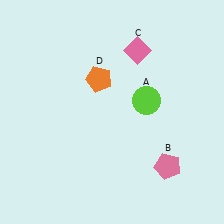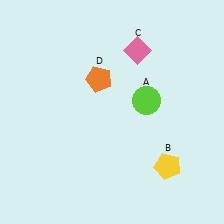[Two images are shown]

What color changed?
The pentagon (B) changed from pink in Image 1 to yellow in Image 2.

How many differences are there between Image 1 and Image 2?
There is 1 difference between the two images.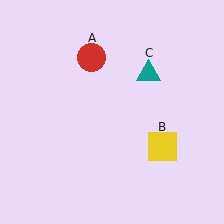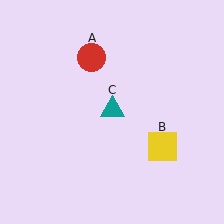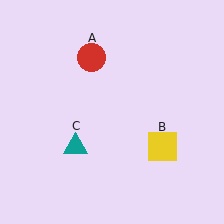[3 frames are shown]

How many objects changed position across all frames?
1 object changed position: teal triangle (object C).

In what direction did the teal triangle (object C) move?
The teal triangle (object C) moved down and to the left.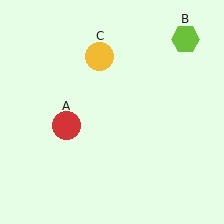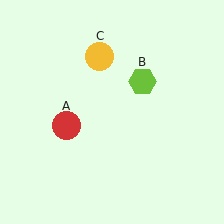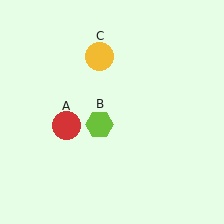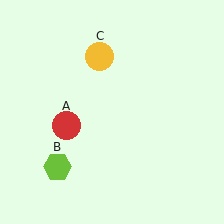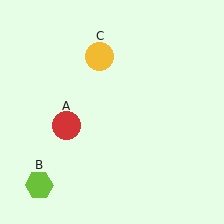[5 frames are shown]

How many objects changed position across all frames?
1 object changed position: lime hexagon (object B).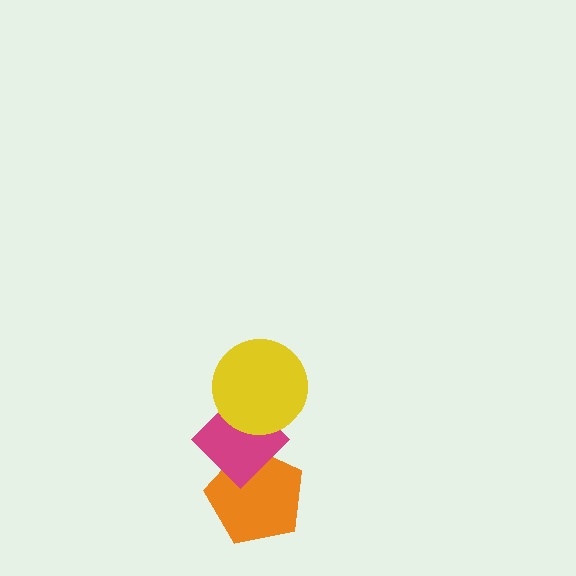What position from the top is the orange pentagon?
The orange pentagon is 3rd from the top.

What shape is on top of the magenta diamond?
The yellow circle is on top of the magenta diamond.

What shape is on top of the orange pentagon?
The magenta diamond is on top of the orange pentagon.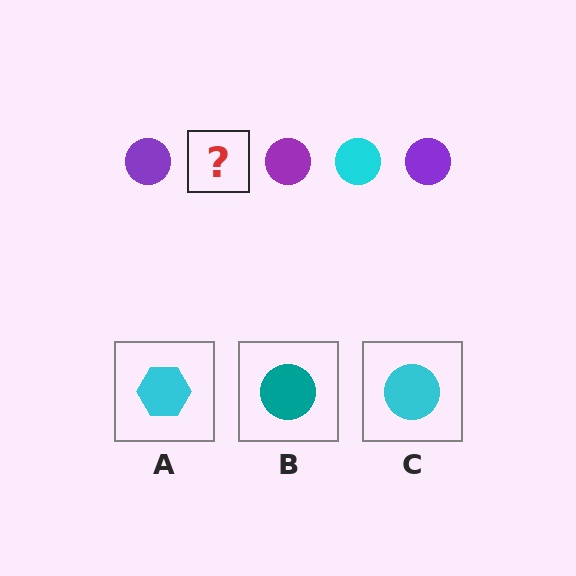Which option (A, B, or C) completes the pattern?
C.